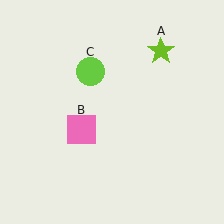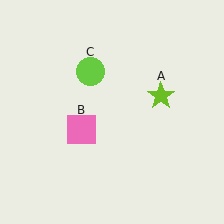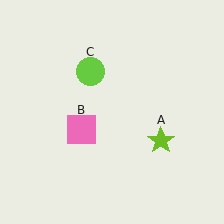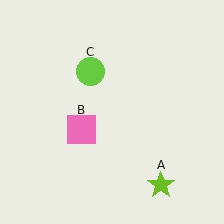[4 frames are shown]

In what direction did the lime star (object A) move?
The lime star (object A) moved down.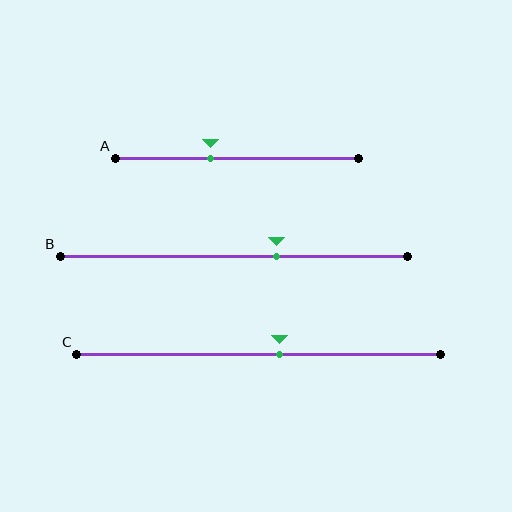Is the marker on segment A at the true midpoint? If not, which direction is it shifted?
No, the marker on segment A is shifted to the left by about 11% of the segment length.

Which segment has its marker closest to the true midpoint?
Segment C has its marker closest to the true midpoint.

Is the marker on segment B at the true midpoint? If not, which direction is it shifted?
No, the marker on segment B is shifted to the right by about 12% of the segment length.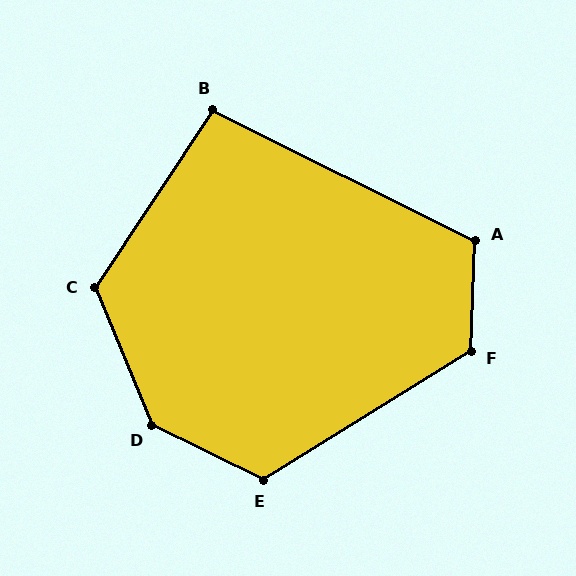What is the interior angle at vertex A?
Approximately 114 degrees (obtuse).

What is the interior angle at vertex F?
Approximately 124 degrees (obtuse).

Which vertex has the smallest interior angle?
B, at approximately 97 degrees.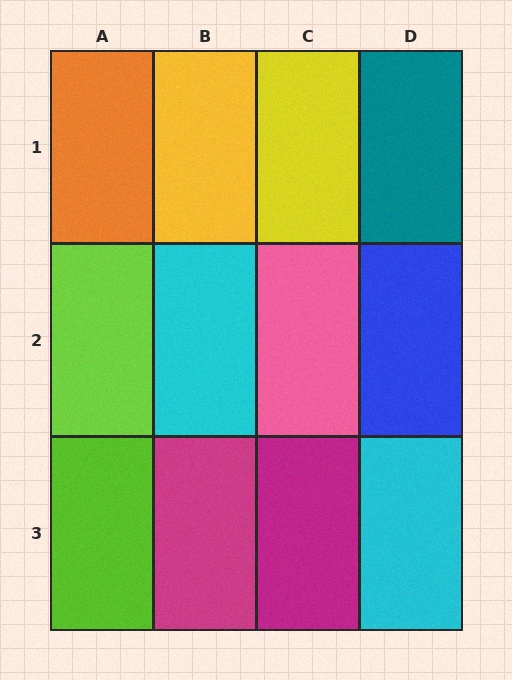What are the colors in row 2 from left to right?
Lime, cyan, pink, blue.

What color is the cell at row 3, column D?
Cyan.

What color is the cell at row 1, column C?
Yellow.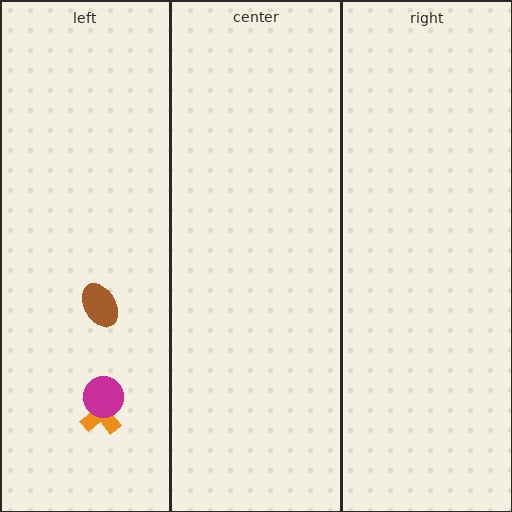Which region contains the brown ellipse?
The left region.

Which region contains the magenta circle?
The left region.